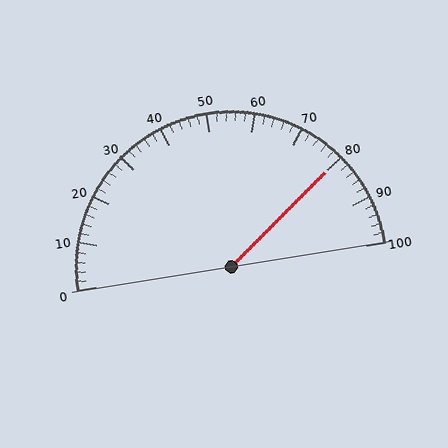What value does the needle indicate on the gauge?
The needle indicates approximately 80.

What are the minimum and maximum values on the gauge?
The gauge ranges from 0 to 100.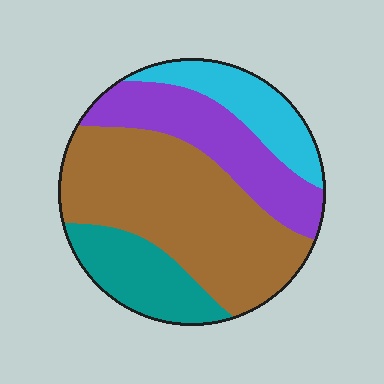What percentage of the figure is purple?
Purple covers around 25% of the figure.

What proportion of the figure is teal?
Teal covers about 15% of the figure.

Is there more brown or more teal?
Brown.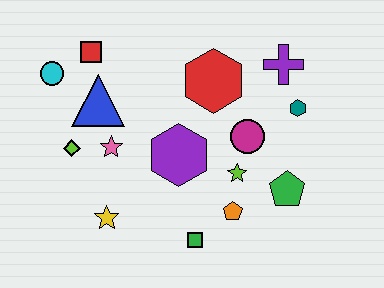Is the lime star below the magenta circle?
Yes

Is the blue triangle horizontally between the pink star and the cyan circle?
Yes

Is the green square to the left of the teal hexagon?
Yes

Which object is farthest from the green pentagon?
The cyan circle is farthest from the green pentagon.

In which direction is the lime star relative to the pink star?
The lime star is to the right of the pink star.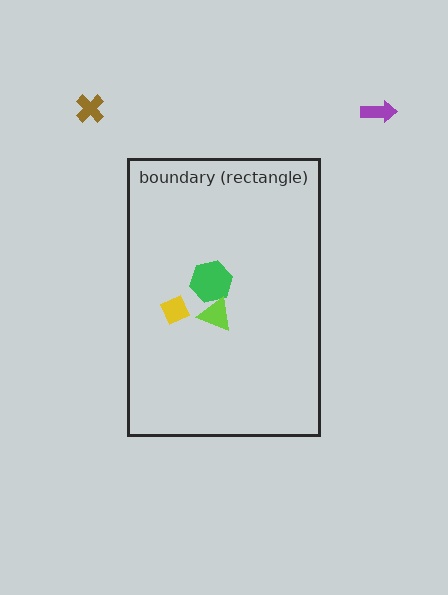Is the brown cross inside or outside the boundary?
Outside.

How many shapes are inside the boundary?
3 inside, 2 outside.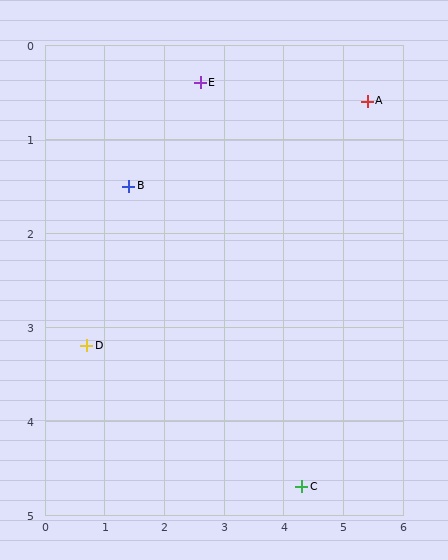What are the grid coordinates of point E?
Point E is at approximately (2.6, 0.4).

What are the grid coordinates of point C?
Point C is at approximately (4.3, 4.7).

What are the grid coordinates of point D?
Point D is at approximately (0.7, 3.2).